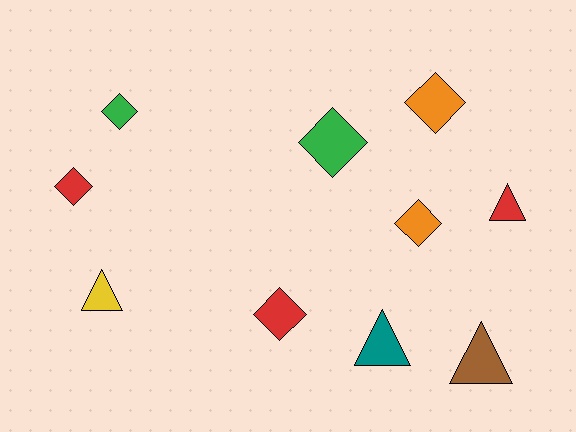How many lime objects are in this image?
There are no lime objects.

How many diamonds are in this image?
There are 6 diamonds.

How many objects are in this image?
There are 10 objects.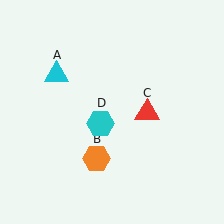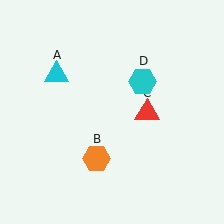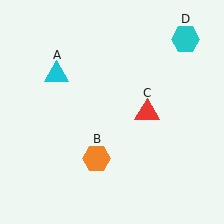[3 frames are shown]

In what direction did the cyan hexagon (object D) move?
The cyan hexagon (object D) moved up and to the right.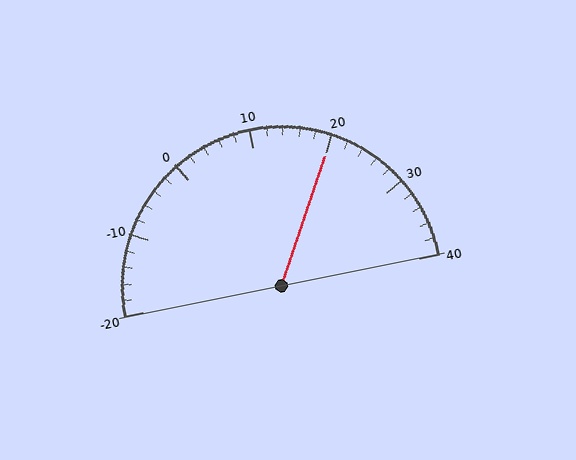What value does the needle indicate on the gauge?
The needle indicates approximately 20.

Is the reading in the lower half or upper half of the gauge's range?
The reading is in the upper half of the range (-20 to 40).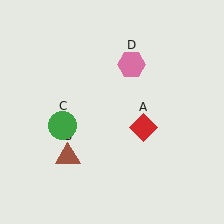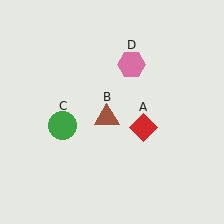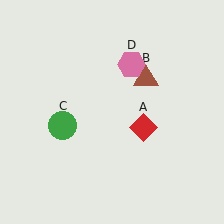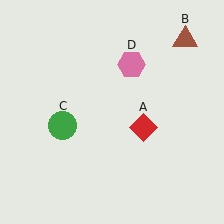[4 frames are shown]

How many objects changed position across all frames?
1 object changed position: brown triangle (object B).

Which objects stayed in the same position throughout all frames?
Red diamond (object A) and green circle (object C) and pink hexagon (object D) remained stationary.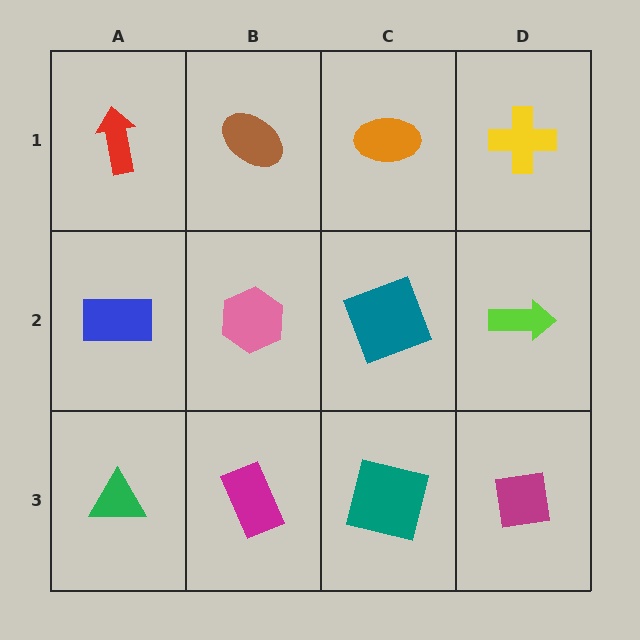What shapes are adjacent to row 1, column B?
A pink hexagon (row 2, column B), a red arrow (row 1, column A), an orange ellipse (row 1, column C).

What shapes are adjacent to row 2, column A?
A red arrow (row 1, column A), a green triangle (row 3, column A), a pink hexagon (row 2, column B).